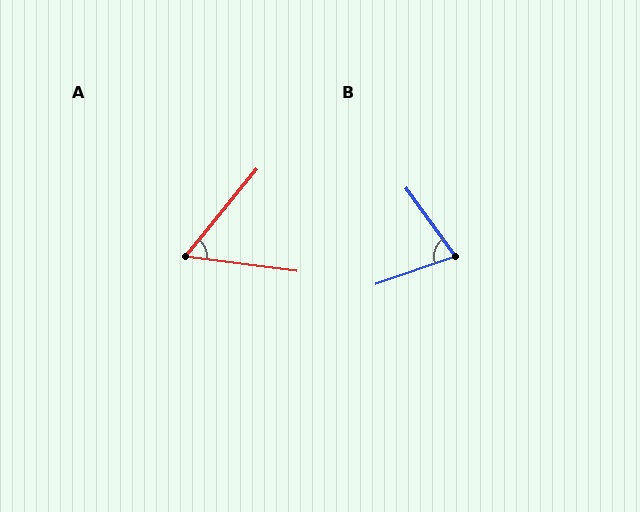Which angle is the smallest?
A, at approximately 58 degrees.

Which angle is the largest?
B, at approximately 73 degrees.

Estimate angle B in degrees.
Approximately 73 degrees.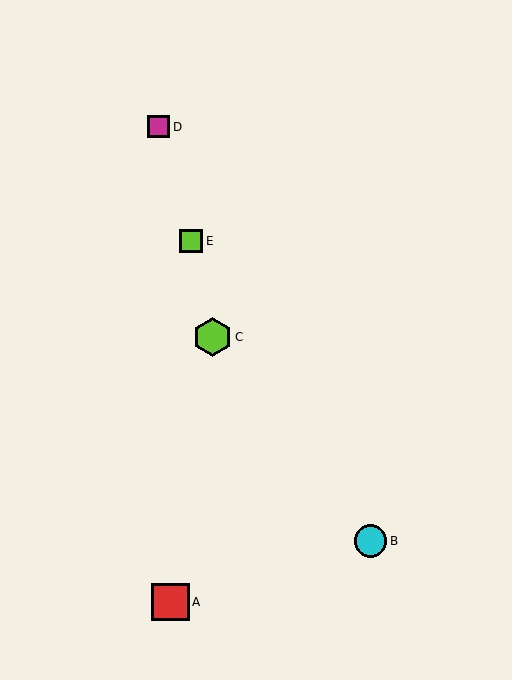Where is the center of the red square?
The center of the red square is at (170, 602).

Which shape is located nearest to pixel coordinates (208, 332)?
The lime hexagon (labeled C) at (213, 337) is nearest to that location.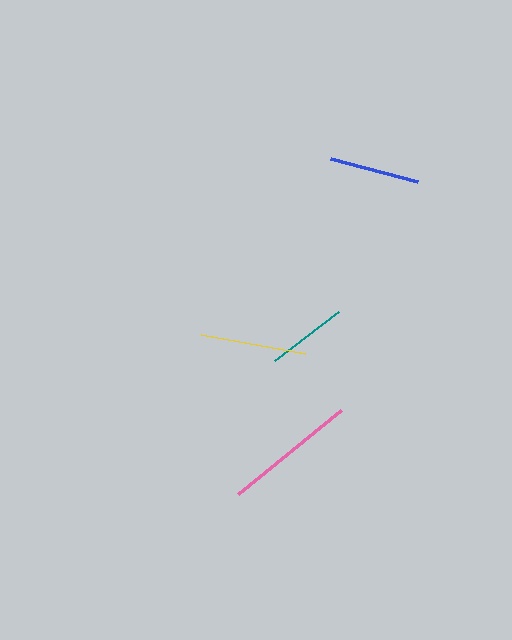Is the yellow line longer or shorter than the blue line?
The yellow line is longer than the blue line.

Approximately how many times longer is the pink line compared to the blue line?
The pink line is approximately 1.5 times the length of the blue line.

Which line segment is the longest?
The pink line is the longest at approximately 133 pixels.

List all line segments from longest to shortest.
From longest to shortest: pink, yellow, blue, teal.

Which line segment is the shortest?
The teal line is the shortest at approximately 81 pixels.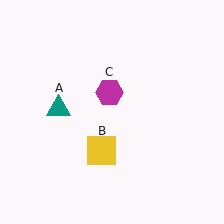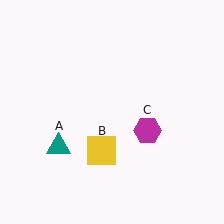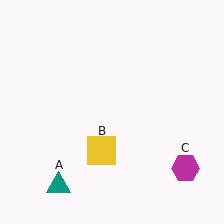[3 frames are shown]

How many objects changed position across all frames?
2 objects changed position: teal triangle (object A), magenta hexagon (object C).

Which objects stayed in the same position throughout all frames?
Yellow square (object B) remained stationary.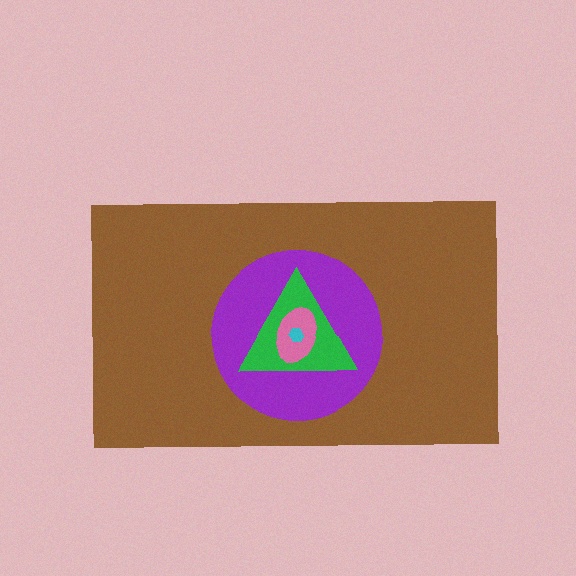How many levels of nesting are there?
5.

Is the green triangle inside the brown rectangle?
Yes.